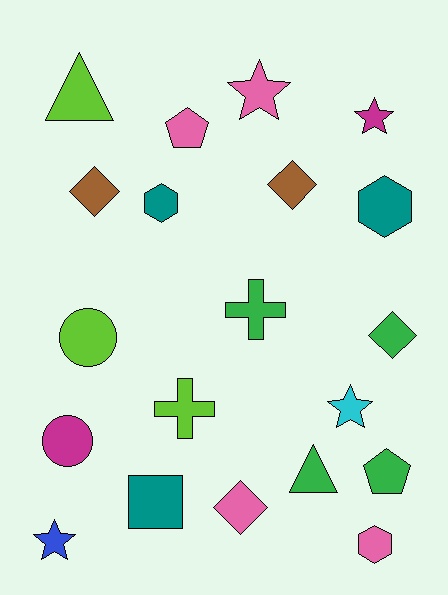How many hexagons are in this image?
There are 3 hexagons.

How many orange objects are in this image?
There are no orange objects.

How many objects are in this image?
There are 20 objects.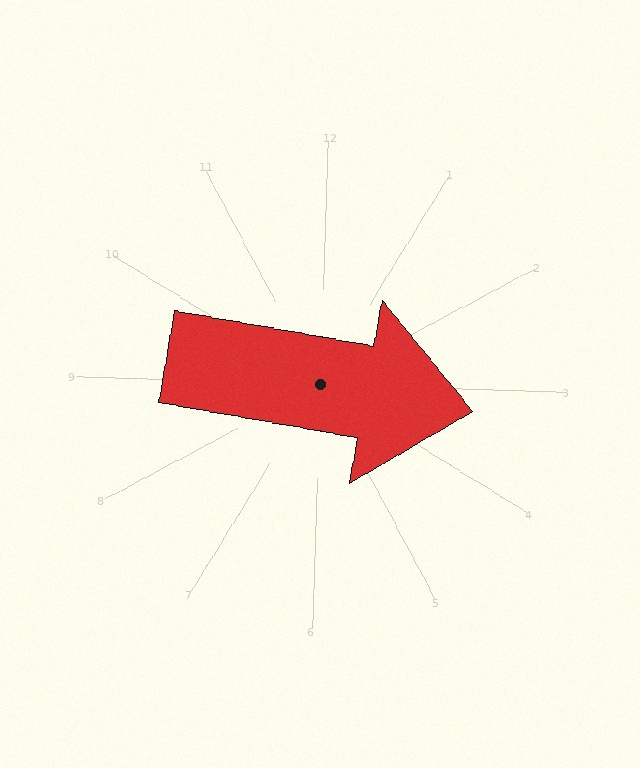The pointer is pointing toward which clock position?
Roughly 3 o'clock.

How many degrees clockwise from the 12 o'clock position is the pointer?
Approximately 98 degrees.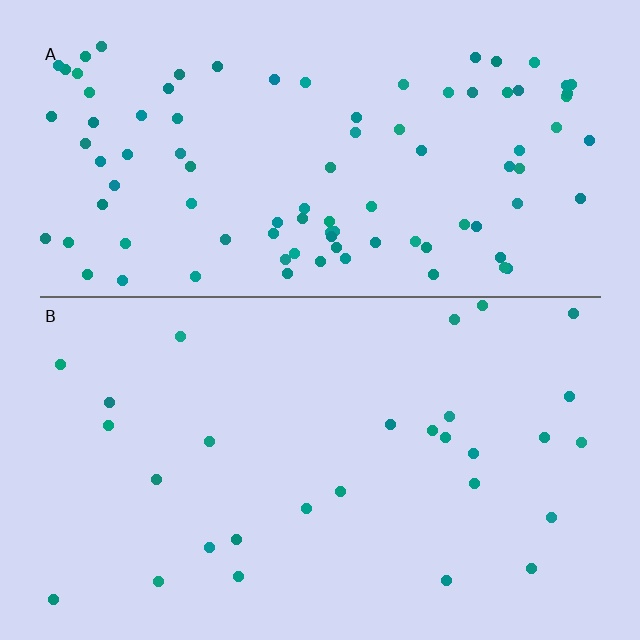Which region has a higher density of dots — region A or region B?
A (the top).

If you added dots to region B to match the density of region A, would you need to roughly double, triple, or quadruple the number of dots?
Approximately triple.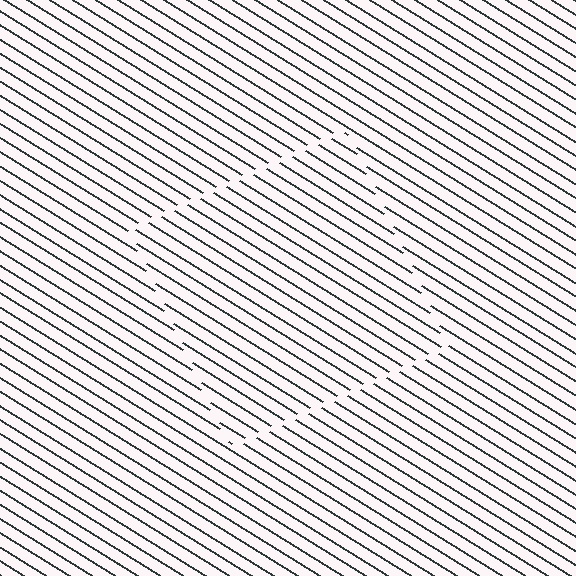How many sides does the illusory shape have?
4 sides — the line-ends trace a square.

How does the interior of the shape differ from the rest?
The interior of the shape contains the same grating, shifted by half a period — the contour is defined by the phase discontinuity where line-ends from the inner and outer gratings abut.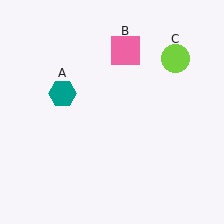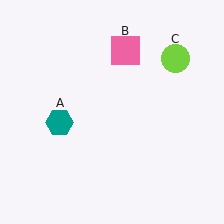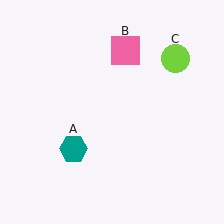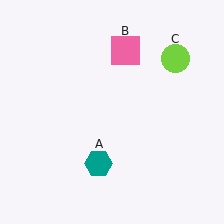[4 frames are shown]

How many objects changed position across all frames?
1 object changed position: teal hexagon (object A).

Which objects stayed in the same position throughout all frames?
Pink square (object B) and lime circle (object C) remained stationary.